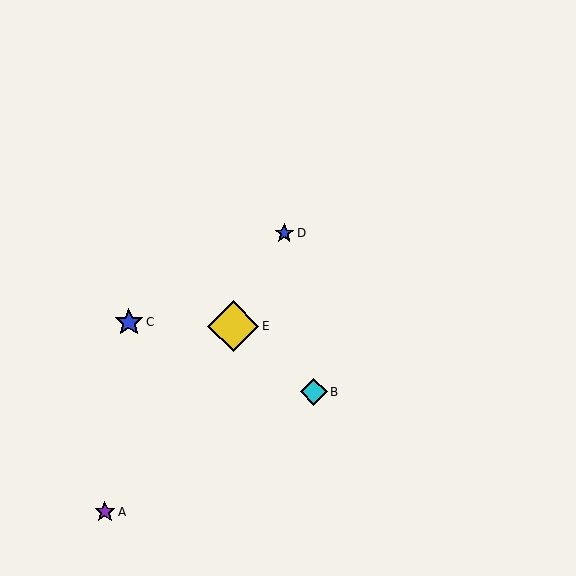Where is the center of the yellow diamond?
The center of the yellow diamond is at (233, 326).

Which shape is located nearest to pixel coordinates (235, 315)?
The yellow diamond (labeled E) at (233, 326) is nearest to that location.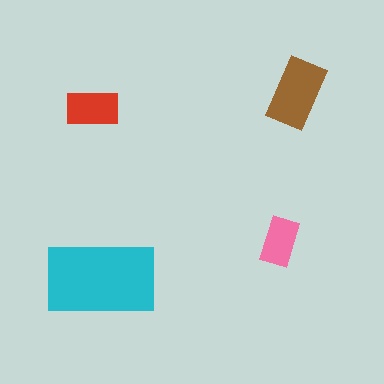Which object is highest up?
The brown rectangle is topmost.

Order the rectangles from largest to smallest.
the cyan one, the brown one, the red one, the pink one.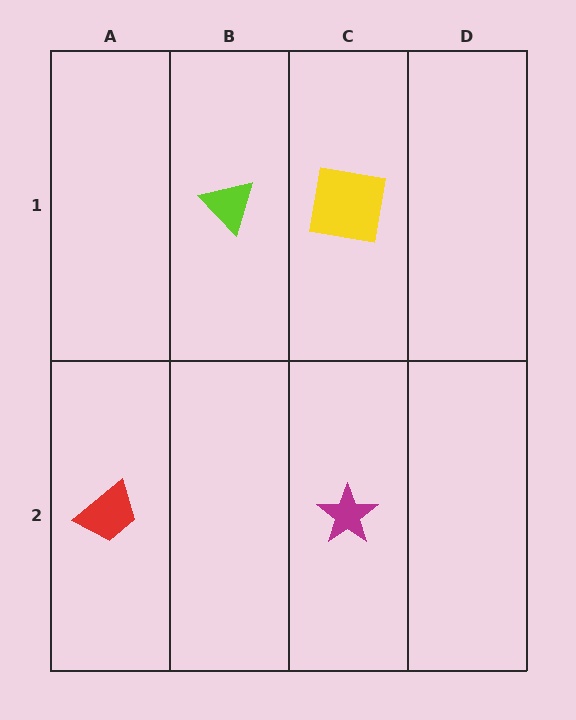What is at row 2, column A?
A red trapezoid.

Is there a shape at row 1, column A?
No, that cell is empty.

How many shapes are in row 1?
2 shapes.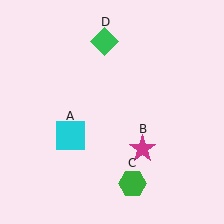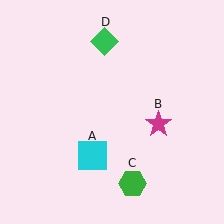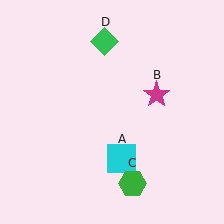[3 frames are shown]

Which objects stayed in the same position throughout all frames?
Green hexagon (object C) and green diamond (object D) remained stationary.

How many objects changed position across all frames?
2 objects changed position: cyan square (object A), magenta star (object B).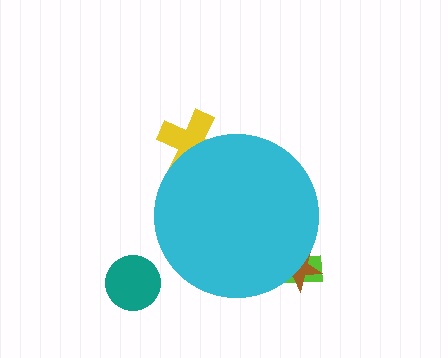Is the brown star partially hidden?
Yes, the brown star is partially hidden behind the cyan circle.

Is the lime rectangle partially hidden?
Yes, the lime rectangle is partially hidden behind the cyan circle.